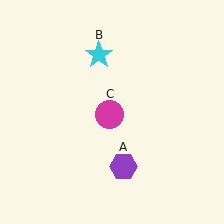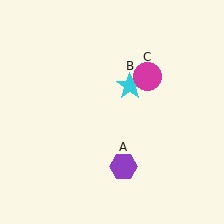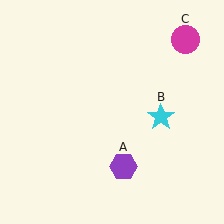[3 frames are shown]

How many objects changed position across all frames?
2 objects changed position: cyan star (object B), magenta circle (object C).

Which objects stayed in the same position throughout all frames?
Purple hexagon (object A) remained stationary.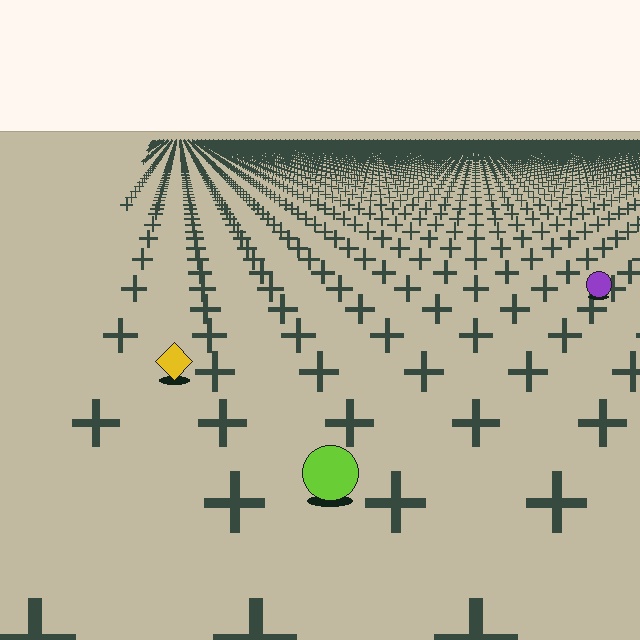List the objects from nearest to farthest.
From nearest to farthest: the lime circle, the yellow diamond, the purple circle.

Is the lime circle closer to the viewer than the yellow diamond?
Yes. The lime circle is closer — you can tell from the texture gradient: the ground texture is coarser near it.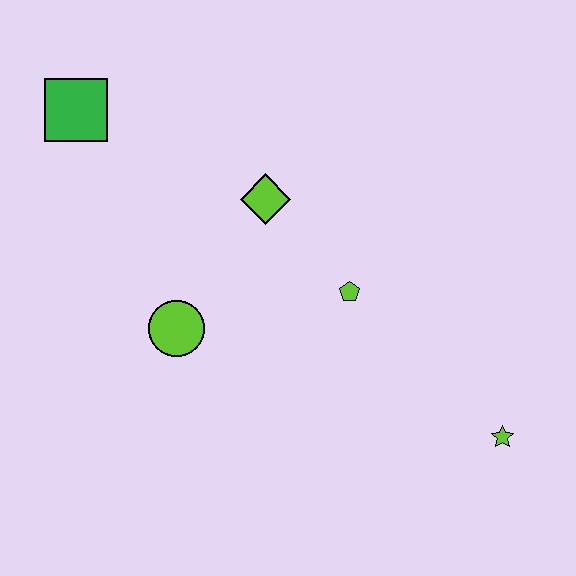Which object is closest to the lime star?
The lime pentagon is closest to the lime star.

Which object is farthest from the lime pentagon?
The green square is farthest from the lime pentagon.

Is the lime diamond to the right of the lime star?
No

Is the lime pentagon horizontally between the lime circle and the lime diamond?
No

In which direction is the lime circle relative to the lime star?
The lime circle is to the left of the lime star.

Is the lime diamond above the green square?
No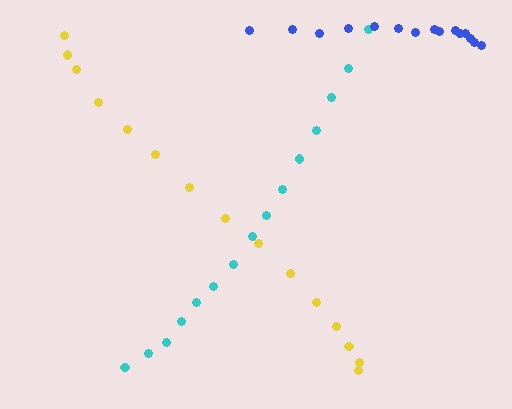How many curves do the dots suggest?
There are 3 distinct paths.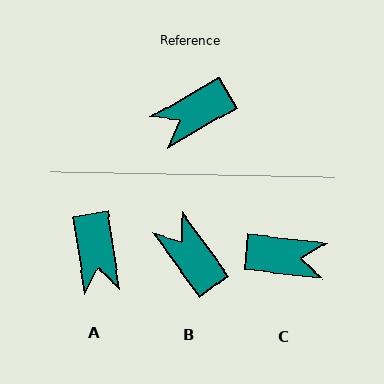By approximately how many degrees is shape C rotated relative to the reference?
Approximately 143 degrees counter-clockwise.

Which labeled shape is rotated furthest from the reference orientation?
C, about 143 degrees away.